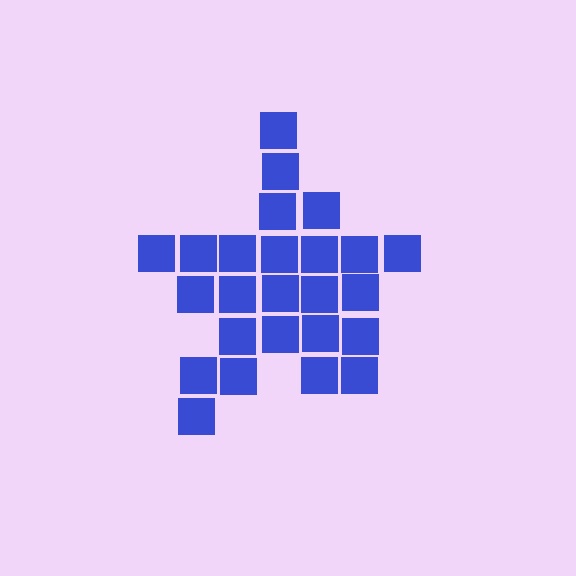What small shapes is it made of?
It is made of small squares.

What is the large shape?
The large shape is a star.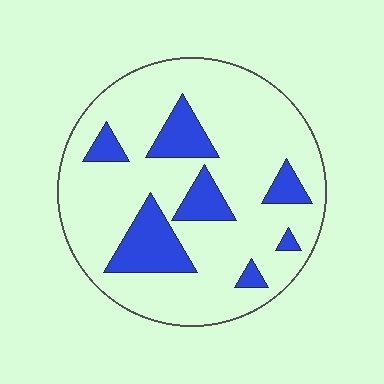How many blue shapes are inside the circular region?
7.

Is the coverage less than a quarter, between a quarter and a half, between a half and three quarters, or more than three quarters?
Less than a quarter.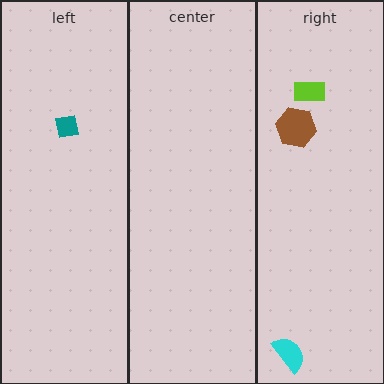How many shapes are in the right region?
3.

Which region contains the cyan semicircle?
The right region.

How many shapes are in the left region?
1.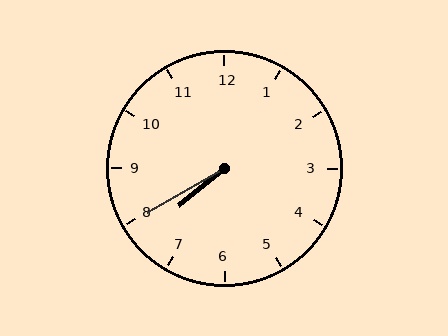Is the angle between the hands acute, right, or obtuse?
It is acute.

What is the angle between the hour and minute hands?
Approximately 10 degrees.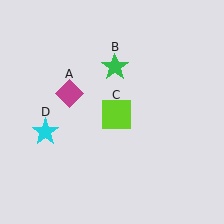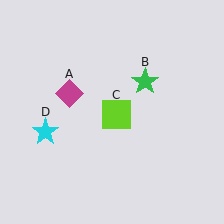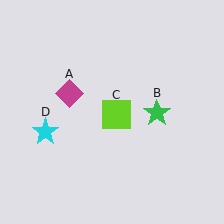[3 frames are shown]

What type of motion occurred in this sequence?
The green star (object B) rotated clockwise around the center of the scene.